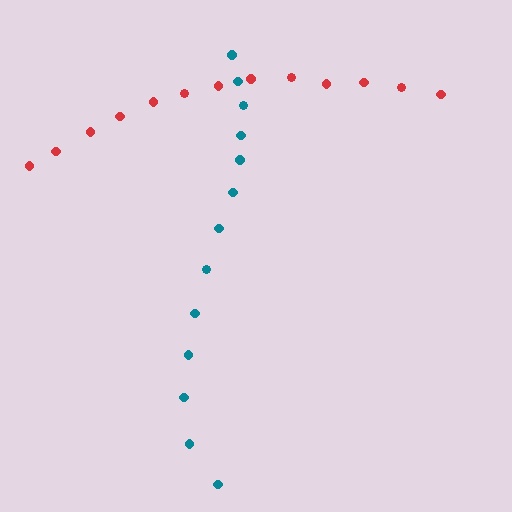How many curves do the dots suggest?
There are 2 distinct paths.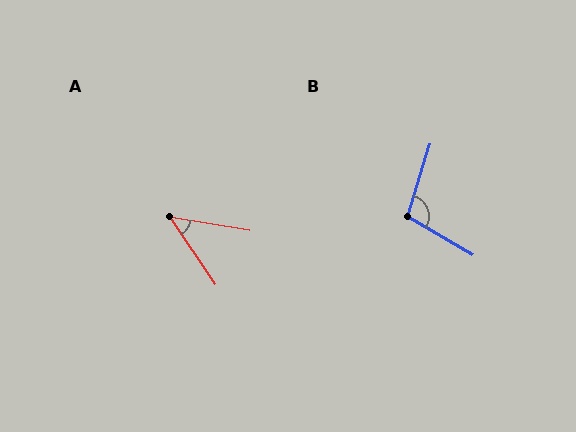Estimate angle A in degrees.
Approximately 47 degrees.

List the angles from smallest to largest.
A (47°), B (103°).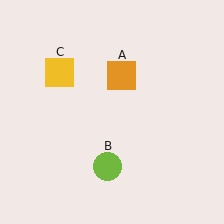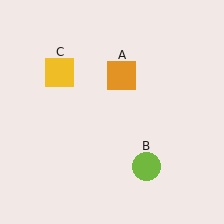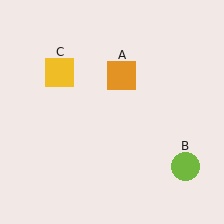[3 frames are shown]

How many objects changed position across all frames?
1 object changed position: lime circle (object B).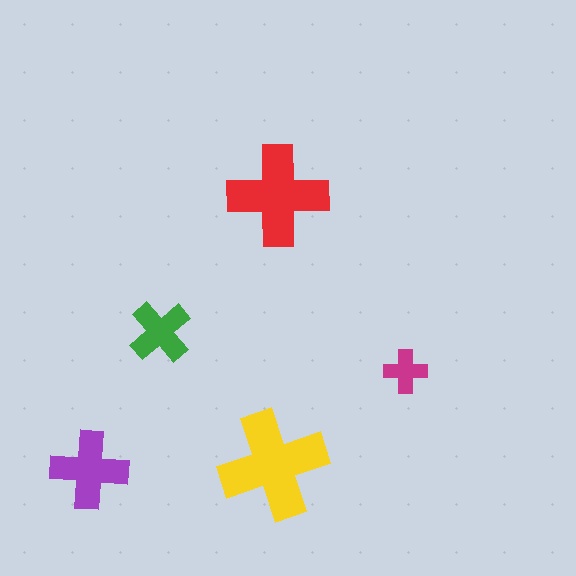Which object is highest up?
The red cross is topmost.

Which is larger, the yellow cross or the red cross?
The yellow one.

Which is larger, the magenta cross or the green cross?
The green one.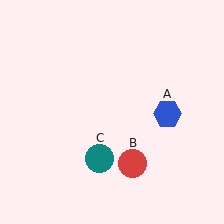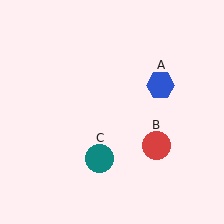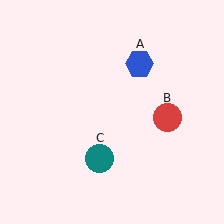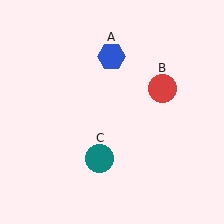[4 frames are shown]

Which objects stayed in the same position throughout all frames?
Teal circle (object C) remained stationary.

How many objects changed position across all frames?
2 objects changed position: blue hexagon (object A), red circle (object B).